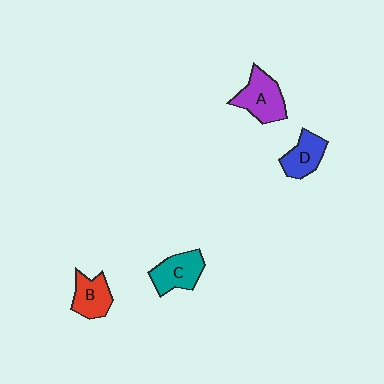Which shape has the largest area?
Shape A (purple).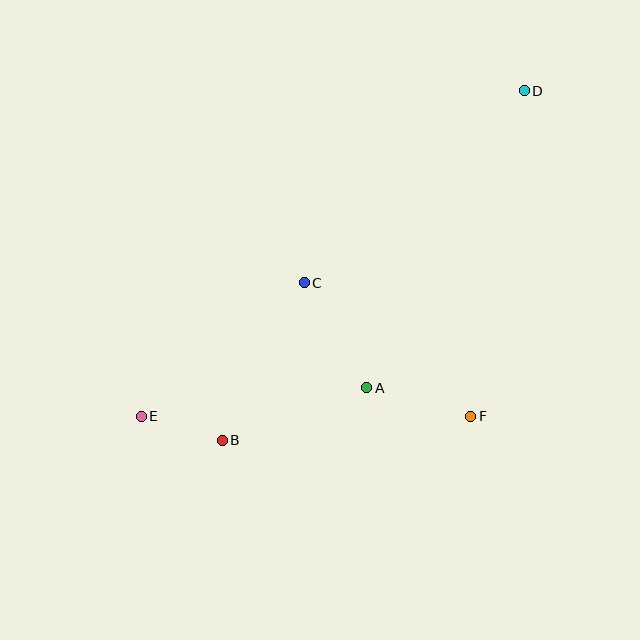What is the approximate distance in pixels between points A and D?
The distance between A and D is approximately 337 pixels.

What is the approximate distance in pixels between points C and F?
The distance between C and F is approximately 213 pixels.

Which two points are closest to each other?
Points B and E are closest to each other.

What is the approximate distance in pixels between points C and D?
The distance between C and D is approximately 292 pixels.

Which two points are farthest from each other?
Points D and E are farthest from each other.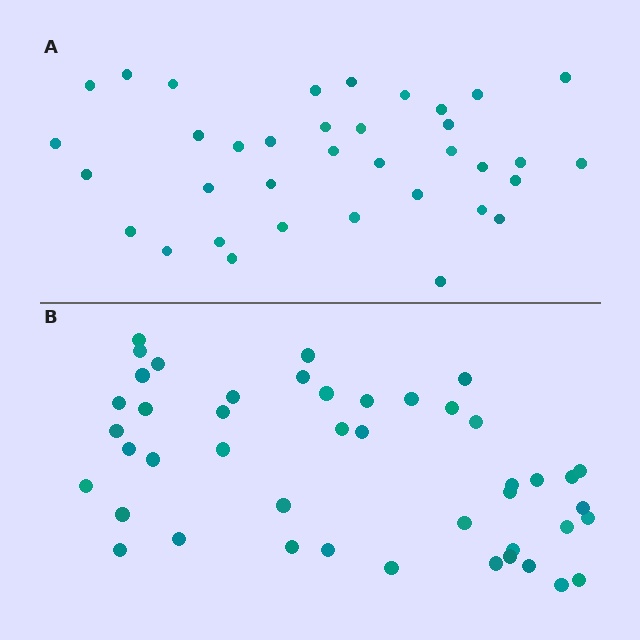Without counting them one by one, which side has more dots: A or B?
Region B (the bottom region) has more dots.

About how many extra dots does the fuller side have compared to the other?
Region B has roughly 8 or so more dots than region A.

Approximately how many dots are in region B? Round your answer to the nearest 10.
About 40 dots. (The exact count is 45, which rounds to 40.)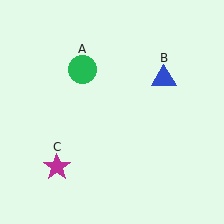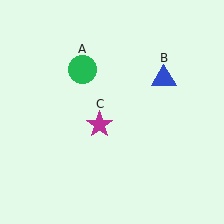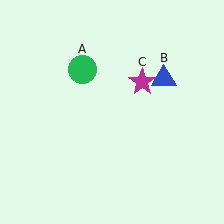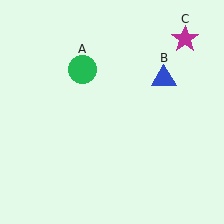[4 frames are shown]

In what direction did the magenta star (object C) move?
The magenta star (object C) moved up and to the right.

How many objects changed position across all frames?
1 object changed position: magenta star (object C).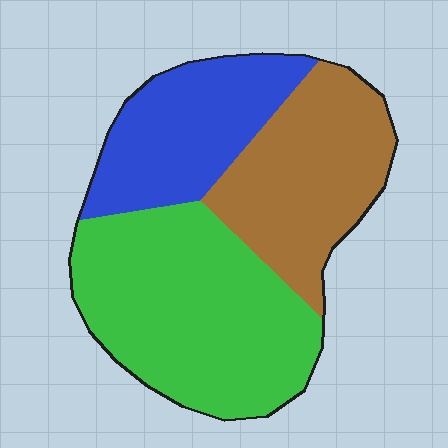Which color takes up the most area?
Green, at roughly 45%.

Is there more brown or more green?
Green.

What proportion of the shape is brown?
Brown takes up about one third (1/3) of the shape.